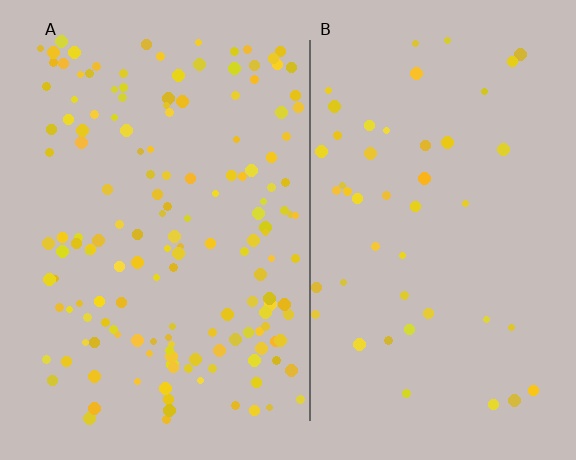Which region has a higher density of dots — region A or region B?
A (the left).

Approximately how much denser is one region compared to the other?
Approximately 3.3× — region A over region B.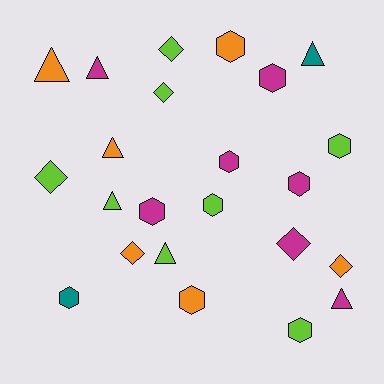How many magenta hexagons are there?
There are 4 magenta hexagons.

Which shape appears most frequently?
Hexagon, with 10 objects.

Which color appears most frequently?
Lime, with 8 objects.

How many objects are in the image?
There are 23 objects.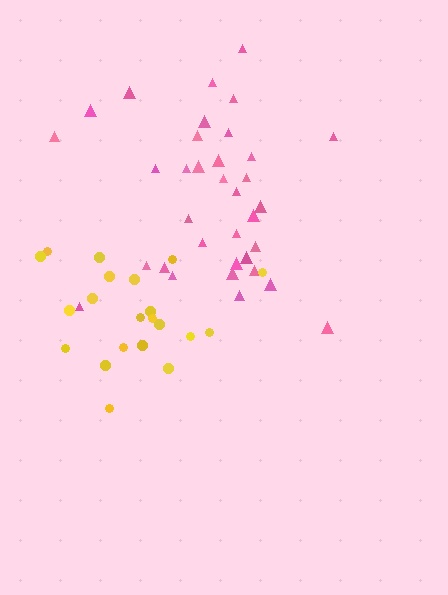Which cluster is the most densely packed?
Pink.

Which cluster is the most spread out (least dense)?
Yellow.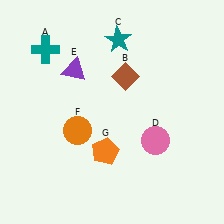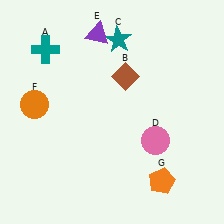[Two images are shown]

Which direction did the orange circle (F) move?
The orange circle (F) moved left.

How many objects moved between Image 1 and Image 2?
3 objects moved between the two images.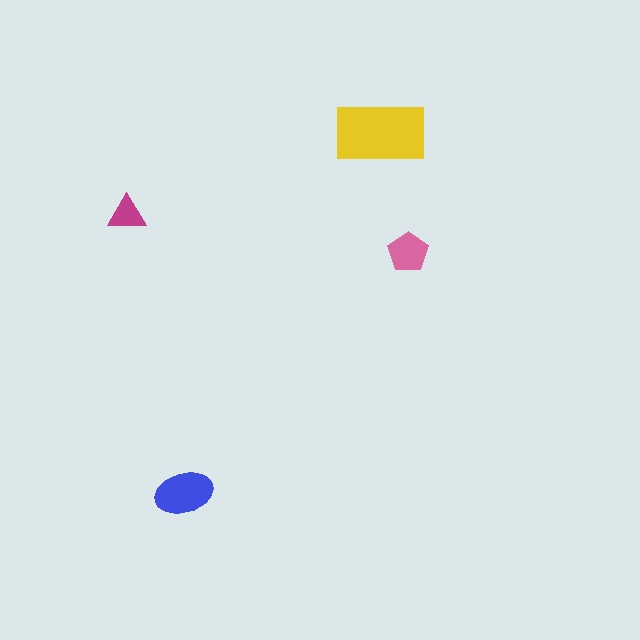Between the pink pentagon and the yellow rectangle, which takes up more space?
The yellow rectangle.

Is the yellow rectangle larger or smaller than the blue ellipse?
Larger.